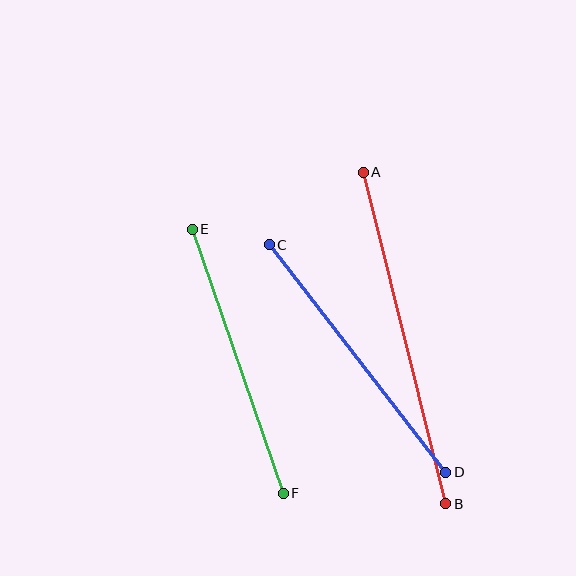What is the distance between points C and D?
The distance is approximately 288 pixels.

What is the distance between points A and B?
The distance is approximately 341 pixels.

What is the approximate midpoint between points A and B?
The midpoint is at approximately (404, 338) pixels.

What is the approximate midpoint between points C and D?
The midpoint is at approximately (357, 359) pixels.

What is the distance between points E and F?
The distance is approximately 279 pixels.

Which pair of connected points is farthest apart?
Points A and B are farthest apart.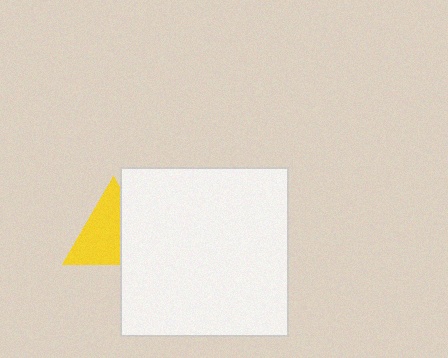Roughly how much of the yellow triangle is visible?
About half of it is visible (roughly 61%).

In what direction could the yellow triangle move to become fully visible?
The yellow triangle could move left. That would shift it out from behind the white square entirely.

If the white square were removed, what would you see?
You would see the complete yellow triangle.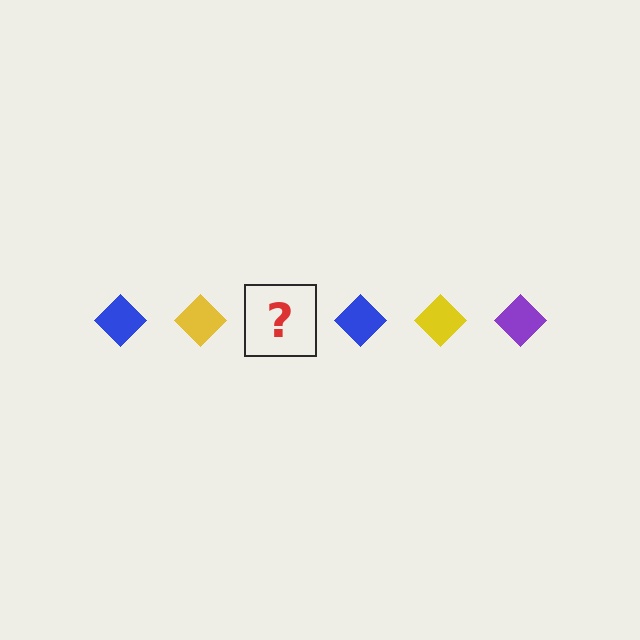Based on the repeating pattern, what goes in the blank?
The blank should be a purple diamond.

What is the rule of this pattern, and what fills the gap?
The rule is that the pattern cycles through blue, yellow, purple diamonds. The gap should be filled with a purple diamond.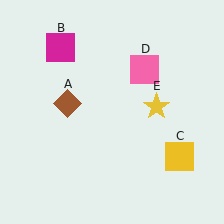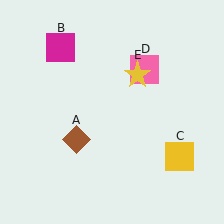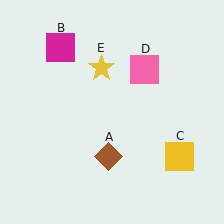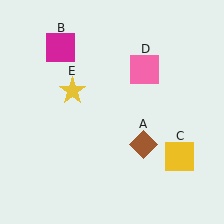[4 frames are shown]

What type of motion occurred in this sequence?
The brown diamond (object A), yellow star (object E) rotated counterclockwise around the center of the scene.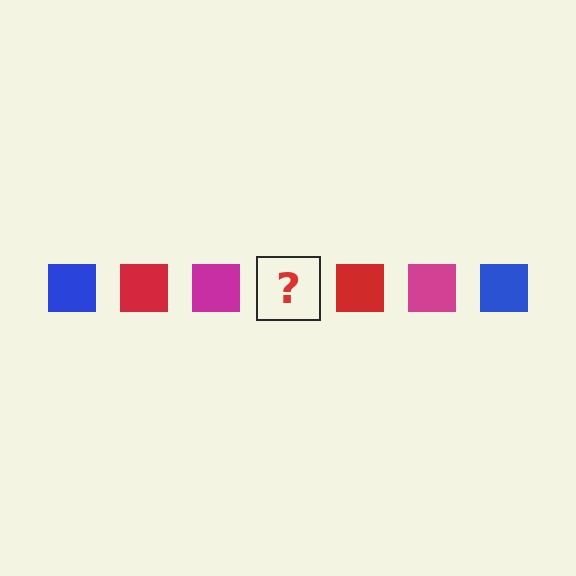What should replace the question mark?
The question mark should be replaced with a blue square.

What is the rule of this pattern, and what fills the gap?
The rule is that the pattern cycles through blue, red, magenta squares. The gap should be filled with a blue square.